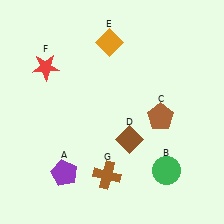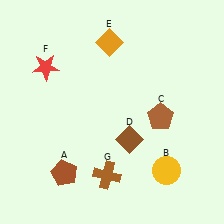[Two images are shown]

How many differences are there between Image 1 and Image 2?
There are 2 differences between the two images.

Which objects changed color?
A changed from purple to brown. B changed from green to yellow.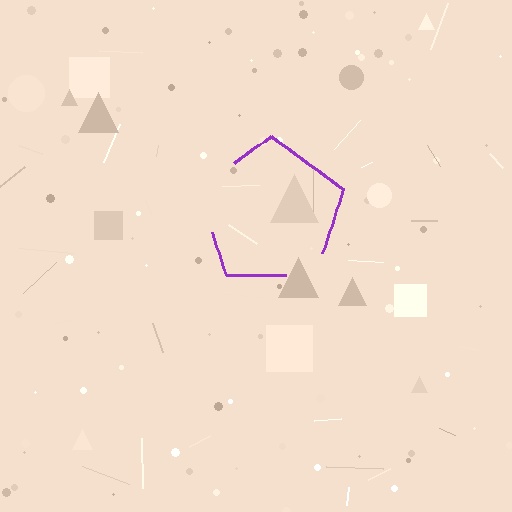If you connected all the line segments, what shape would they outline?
They would outline a pentagon.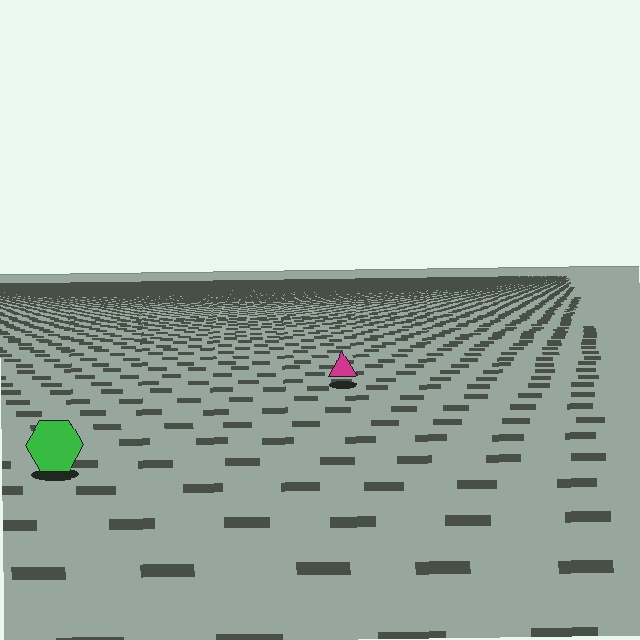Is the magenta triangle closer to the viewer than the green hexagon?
No. The green hexagon is closer — you can tell from the texture gradient: the ground texture is coarser near it.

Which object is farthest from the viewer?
The magenta triangle is farthest from the viewer. It appears smaller and the ground texture around it is denser.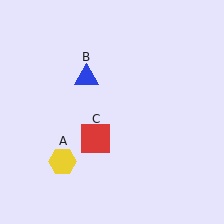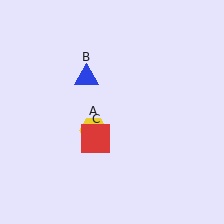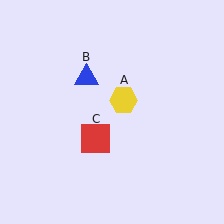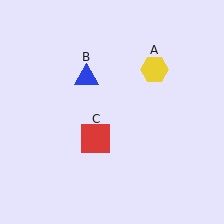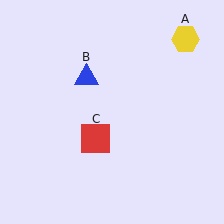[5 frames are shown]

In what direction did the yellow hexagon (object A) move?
The yellow hexagon (object A) moved up and to the right.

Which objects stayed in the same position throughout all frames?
Blue triangle (object B) and red square (object C) remained stationary.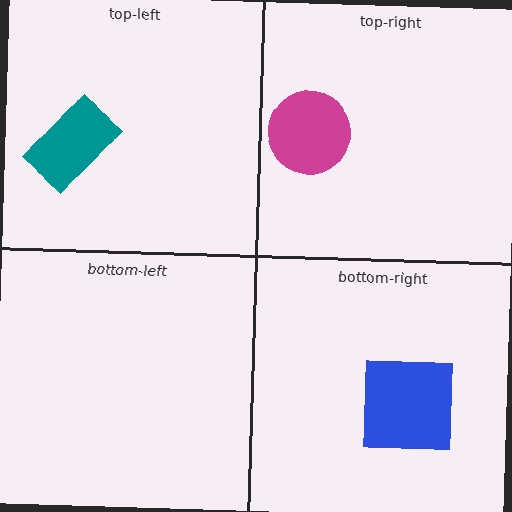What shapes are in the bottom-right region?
The blue square.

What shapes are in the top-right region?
The magenta circle.